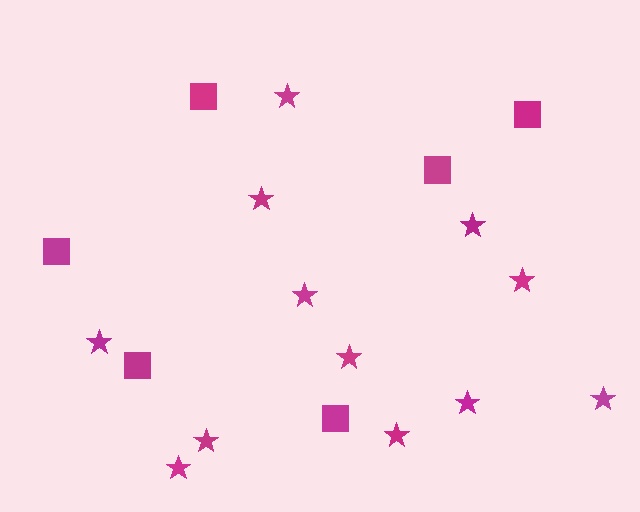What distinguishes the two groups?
There are 2 groups: one group of stars (12) and one group of squares (6).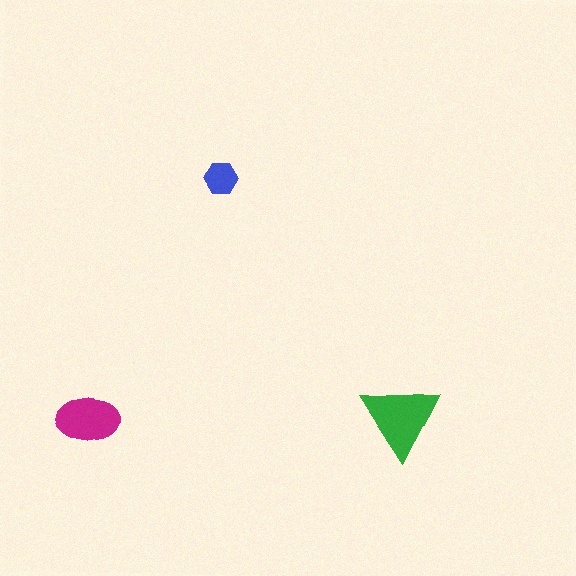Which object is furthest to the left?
The magenta ellipse is leftmost.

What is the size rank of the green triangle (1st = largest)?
1st.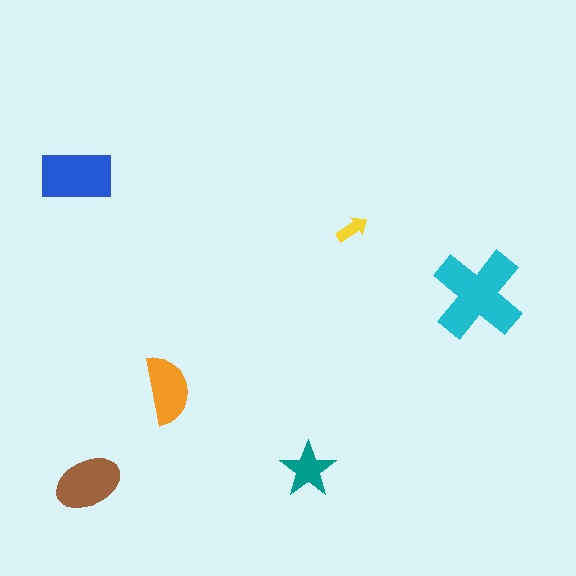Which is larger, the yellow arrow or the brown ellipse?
The brown ellipse.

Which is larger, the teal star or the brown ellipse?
The brown ellipse.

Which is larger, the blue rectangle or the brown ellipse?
The blue rectangle.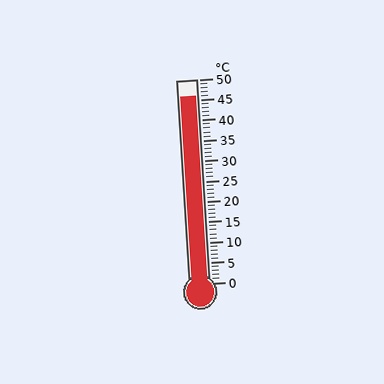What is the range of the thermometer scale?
The thermometer scale ranges from 0°C to 50°C.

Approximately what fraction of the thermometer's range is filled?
The thermometer is filled to approximately 90% of its range.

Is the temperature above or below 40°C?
The temperature is above 40°C.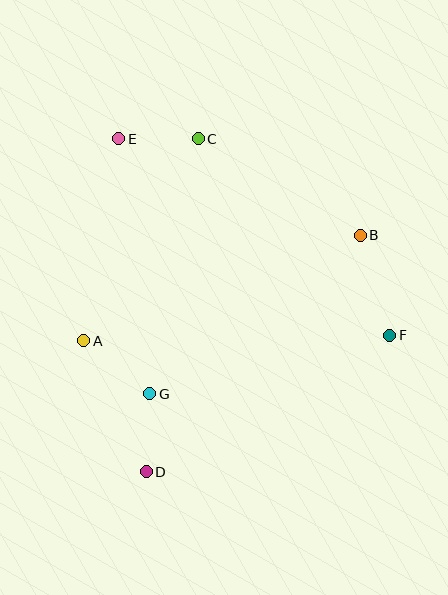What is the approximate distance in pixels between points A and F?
The distance between A and F is approximately 306 pixels.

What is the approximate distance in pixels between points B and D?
The distance between B and D is approximately 319 pixels.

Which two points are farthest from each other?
Points C and D are farthest from each other.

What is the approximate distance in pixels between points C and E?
The distance between C and E is approximately 79 pixels.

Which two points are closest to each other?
Points D and G are closest to each other.